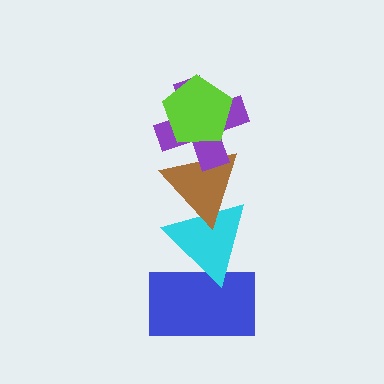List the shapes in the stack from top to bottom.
From top to bottom: the lime pentagon, the purple cross, the brown triangle, the cyan triangle, the blue rectangle.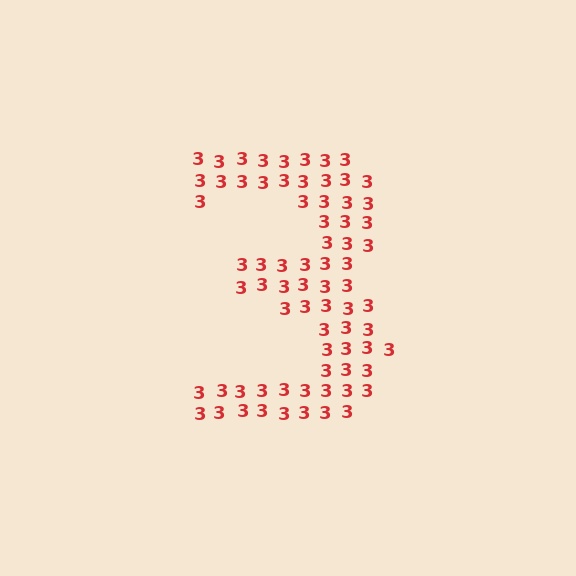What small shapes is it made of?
It is made of small digit 3's.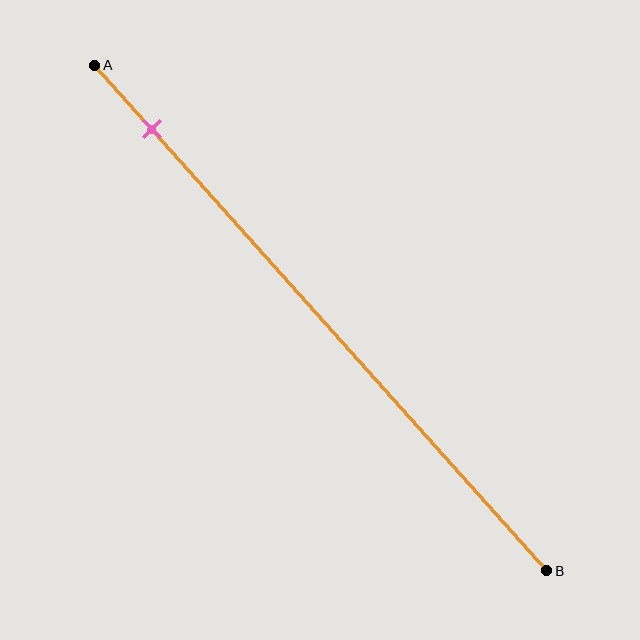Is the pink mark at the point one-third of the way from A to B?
No, the mark is at about 15% from A, not at the 33% one-third point.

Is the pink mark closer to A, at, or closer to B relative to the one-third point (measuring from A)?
The pink mark is closer to point A than the one-third point of segment AB.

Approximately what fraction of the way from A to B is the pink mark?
The pink mark is approximately 15% of the way from A to B.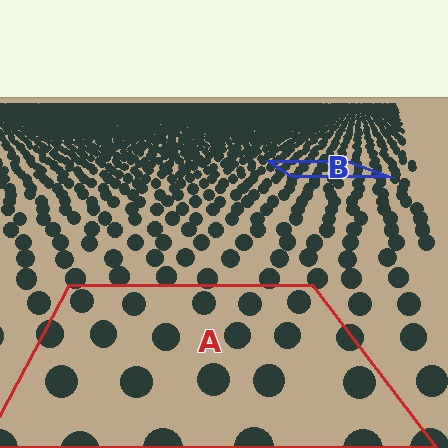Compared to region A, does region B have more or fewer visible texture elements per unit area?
Region B has more texture elements per unit area — they are packed more densely because it is farther away.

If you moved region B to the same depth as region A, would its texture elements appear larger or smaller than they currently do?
They would appear larger. At a closer depth, the same texture elements are projected at a bigger on-screen size.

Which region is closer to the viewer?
Region A is closer. The texture elements there are larger and more spread out.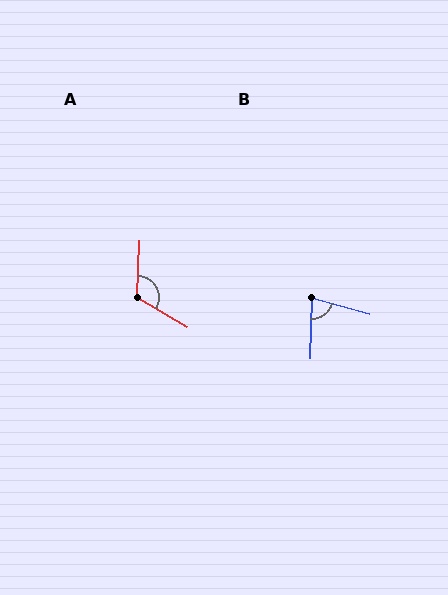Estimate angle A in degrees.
Approximately 119 degrees.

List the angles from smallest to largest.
B (77°), A (119°).